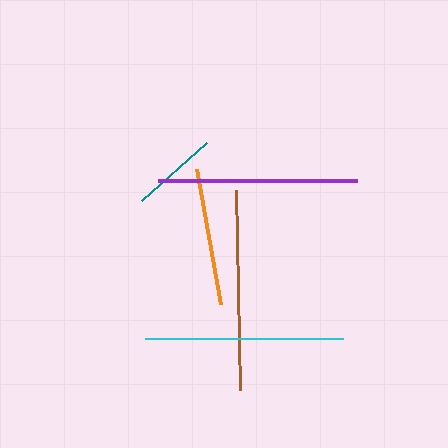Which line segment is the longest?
The brown line is the longest at approximately 200 pixels.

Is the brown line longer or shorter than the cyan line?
The brown line is longer than the cyan line.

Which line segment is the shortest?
The teal line is the shortest at approximately 87 pixels.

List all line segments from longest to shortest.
From longest to shortest: brown, purple, cyan, orange, teal.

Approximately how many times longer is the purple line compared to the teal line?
The purple line is approximately 2.3 times the length of the teal line.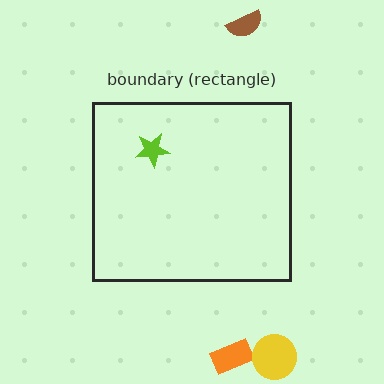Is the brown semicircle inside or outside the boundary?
Outside.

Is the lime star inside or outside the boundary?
Inside.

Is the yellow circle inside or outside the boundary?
Outside.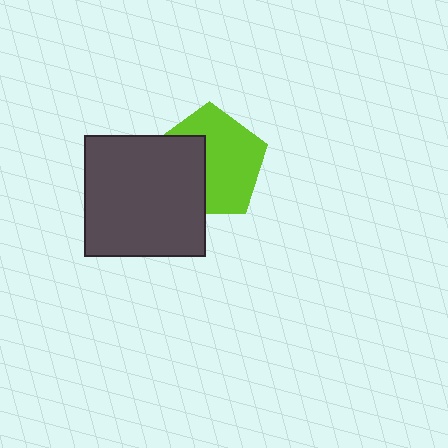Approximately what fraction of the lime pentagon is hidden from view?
Roughly 38% of the lime pentagon is hidden behind the dark gray square.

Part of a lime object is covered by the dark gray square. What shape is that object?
It is a pentagon.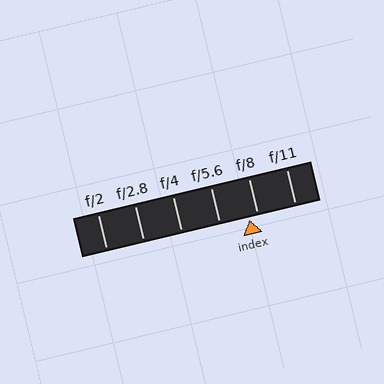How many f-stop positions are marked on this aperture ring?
There are 6 f-stop positions marked.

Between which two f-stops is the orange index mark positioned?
The index mark is between f/5.6 and f/8.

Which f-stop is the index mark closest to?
The index mark is closest to f/8.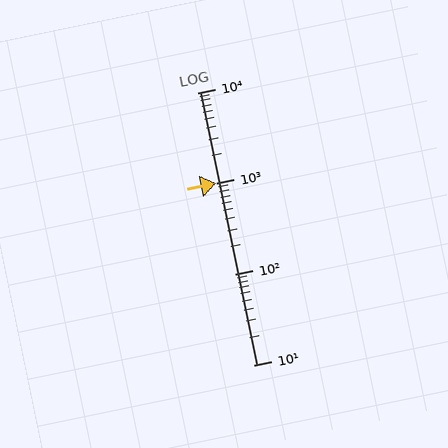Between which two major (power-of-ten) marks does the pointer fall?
The pointer is between 1000 and 10000.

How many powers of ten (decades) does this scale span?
The scale spans 3 decades, from 10 to 10000.